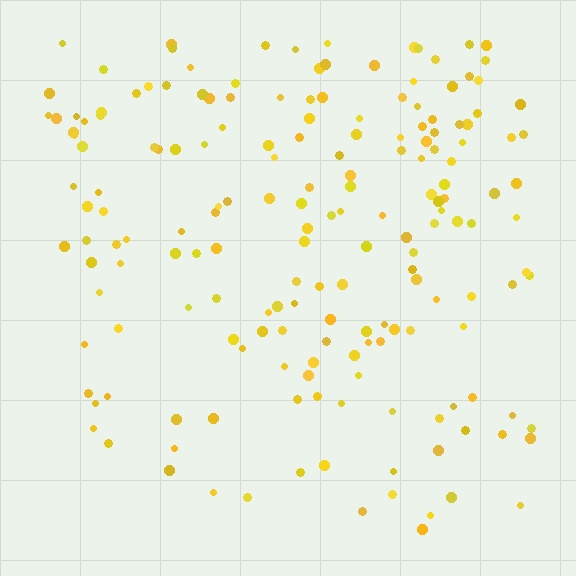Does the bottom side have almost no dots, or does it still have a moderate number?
Still a moderate number, just noticeably fewer than the top.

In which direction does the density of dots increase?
From bottom to top, with the top side densest.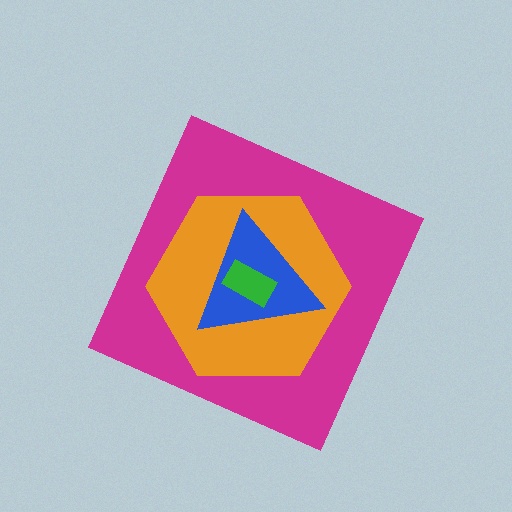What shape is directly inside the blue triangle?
The green rectangle.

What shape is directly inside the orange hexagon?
The blue triangle.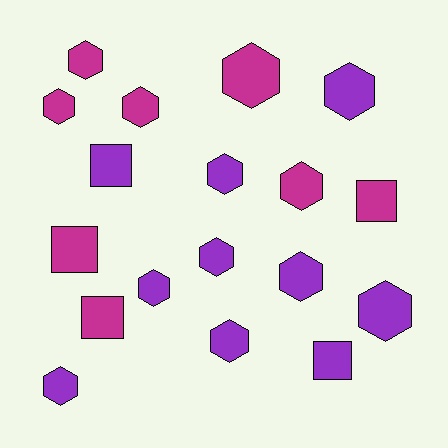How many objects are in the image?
There are 18 objects.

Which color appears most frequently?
Purple, with 10 objects.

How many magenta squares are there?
There are 3 magenta squares.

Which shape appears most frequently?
Hexagon, with 13 objects.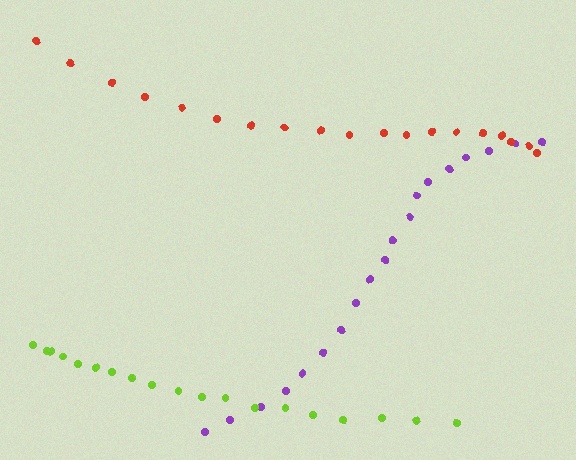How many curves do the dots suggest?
There are 3 distinct paths.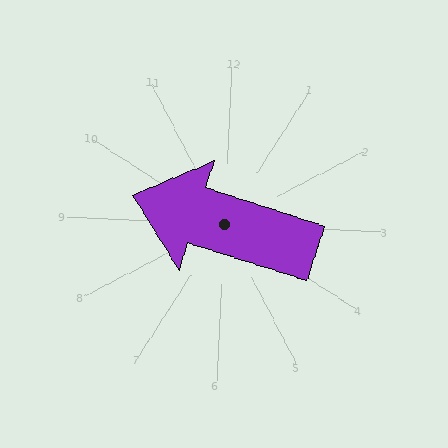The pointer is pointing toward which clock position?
Roughly 9 o'clock.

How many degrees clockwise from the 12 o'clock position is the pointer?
Approximately 285 degrees.